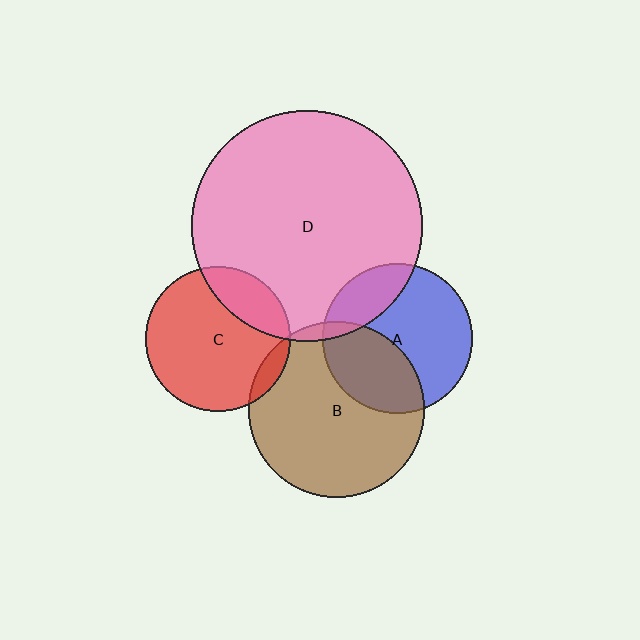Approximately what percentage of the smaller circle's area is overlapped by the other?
Approximately 5%.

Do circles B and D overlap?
Yes.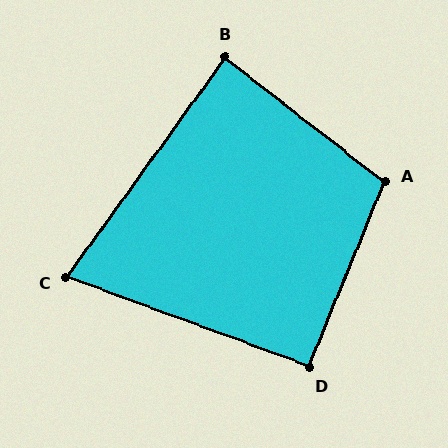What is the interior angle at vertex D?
Approximately 92 degrees (approximately right).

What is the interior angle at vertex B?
Approximately 88 degrees (approximately right).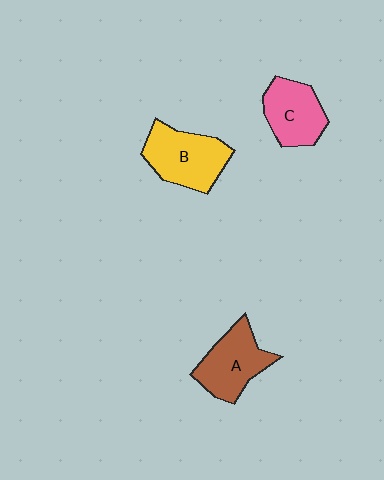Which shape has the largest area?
Shape B (yellow).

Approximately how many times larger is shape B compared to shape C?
Approximately 1.2 times.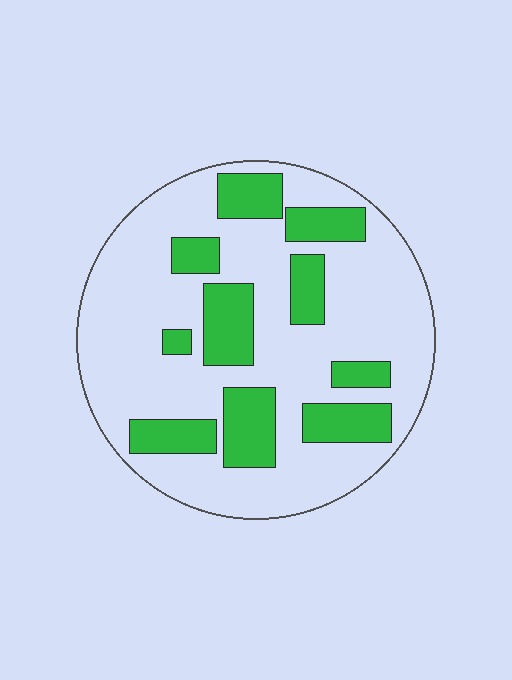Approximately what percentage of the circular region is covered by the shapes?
Approximately 25%.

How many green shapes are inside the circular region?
10.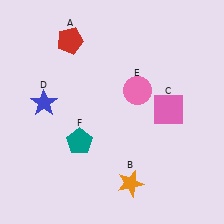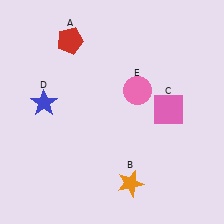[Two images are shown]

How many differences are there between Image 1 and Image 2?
There is 1 difference between the two images.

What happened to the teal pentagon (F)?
The teal pentagon (F) was removed in Image 2. It was in the bottom-left area of Image 1.